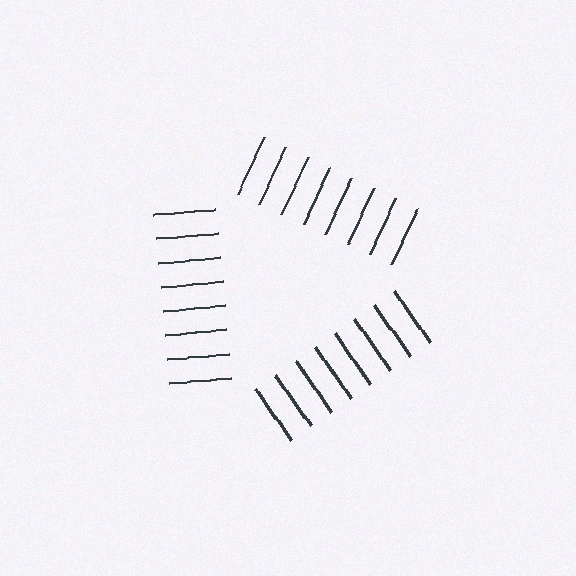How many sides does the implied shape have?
3 sides — the line-ends trace a triangle.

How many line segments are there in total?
24 — 8 along each of the 3 edges.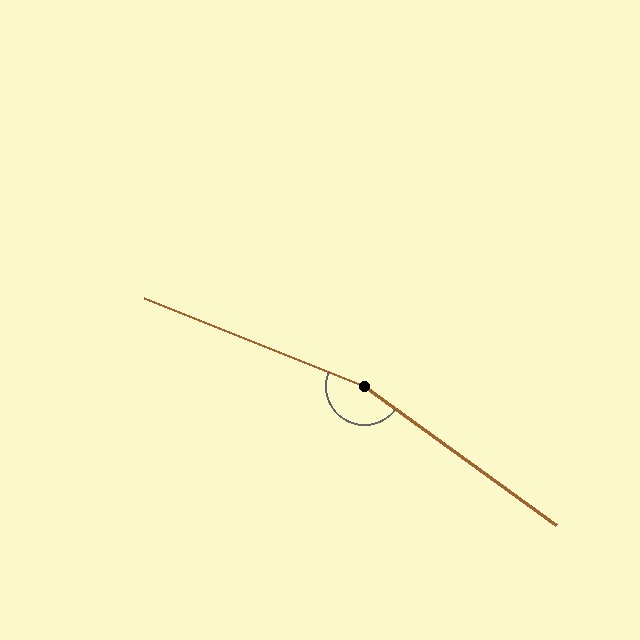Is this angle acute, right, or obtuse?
It is obtuse.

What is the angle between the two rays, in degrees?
Approximately 166 degrees.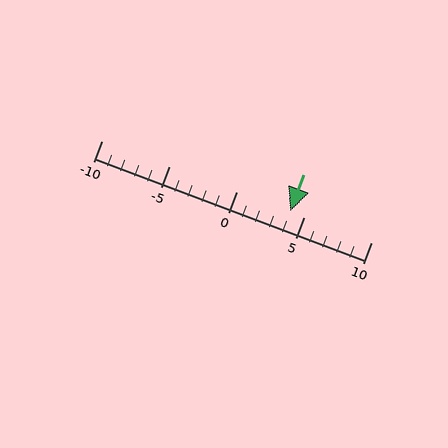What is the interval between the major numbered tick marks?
The major tick marks are spaced 5 units apart.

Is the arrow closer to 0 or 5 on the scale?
The arrow is closer to 5.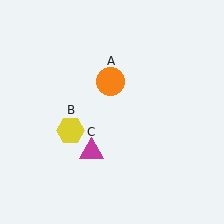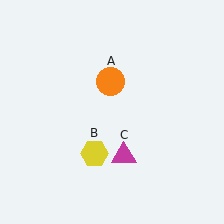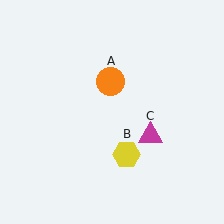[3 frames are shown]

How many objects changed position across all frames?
2 objects changed position: yellow hexagon (object B), magenta triangle (object C).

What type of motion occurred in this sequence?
The yellow hexagon (object B), magenta triangle (object C) rotated counterclockwise around the center of the scene.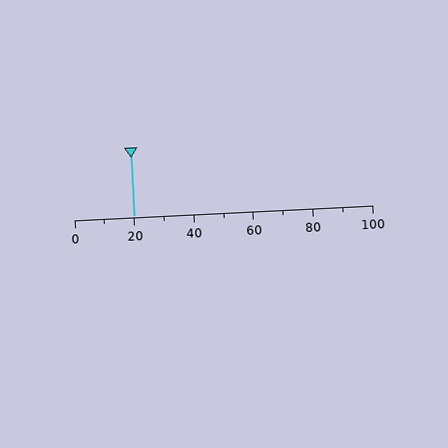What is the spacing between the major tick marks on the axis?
The major ticks are spaced 20 apart.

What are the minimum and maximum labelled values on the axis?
The axis runs from 0 to 100.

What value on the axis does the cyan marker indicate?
The marker indicates approximately 20.